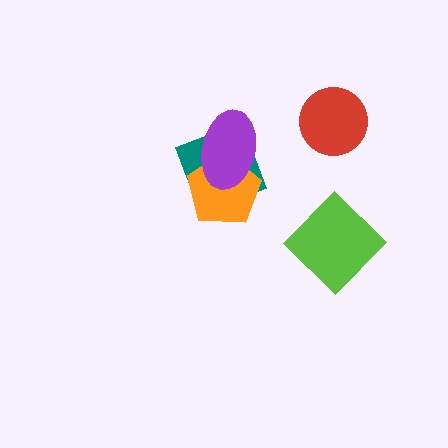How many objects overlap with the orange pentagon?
2 objects overlap with the orange pentagon.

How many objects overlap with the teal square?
2 objects overlap with the teal square.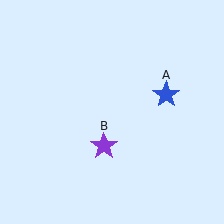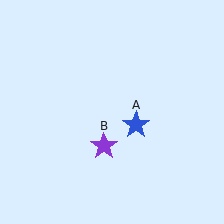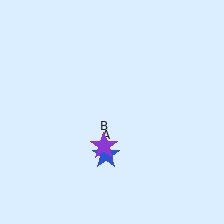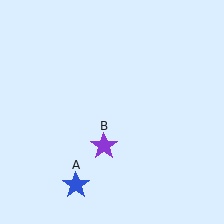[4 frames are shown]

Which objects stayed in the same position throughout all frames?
Purple star (object B) remained stationary.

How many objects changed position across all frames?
1 object changed position: blue star (object A).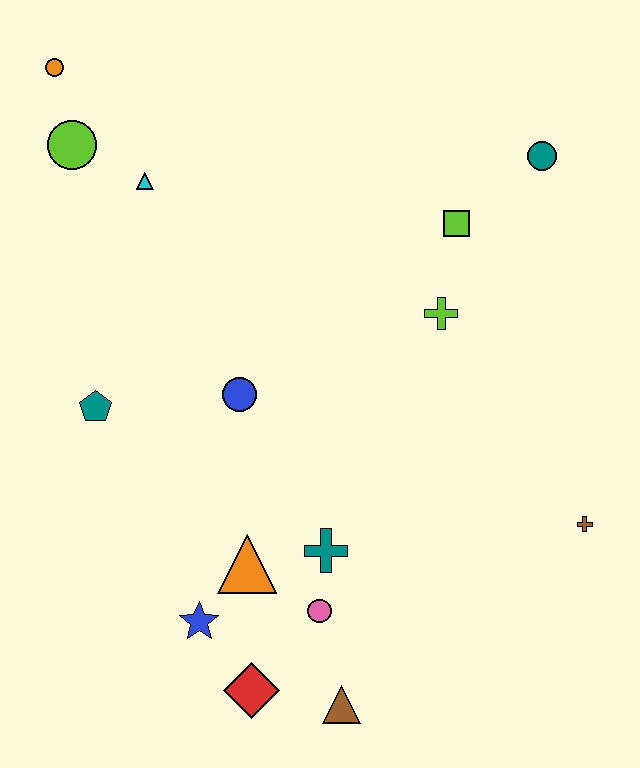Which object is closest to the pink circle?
The teal cross is closest to the pink circle.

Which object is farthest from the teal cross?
The orange circle is farthest from the teal cross.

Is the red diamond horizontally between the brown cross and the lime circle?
Yes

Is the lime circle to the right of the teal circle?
No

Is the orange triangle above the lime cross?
No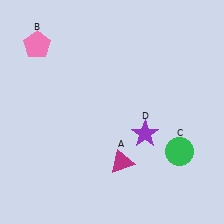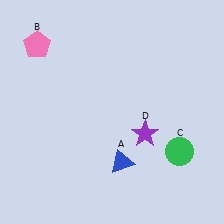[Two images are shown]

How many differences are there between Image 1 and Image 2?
There is 1 difference between the two images.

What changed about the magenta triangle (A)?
In Image 1, A is magenta. In Image 2, it changed to blue.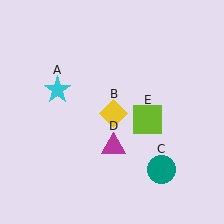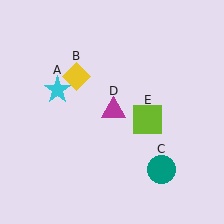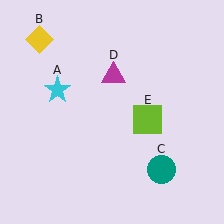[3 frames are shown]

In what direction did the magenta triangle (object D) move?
The magenta triangle (object D) moved up.